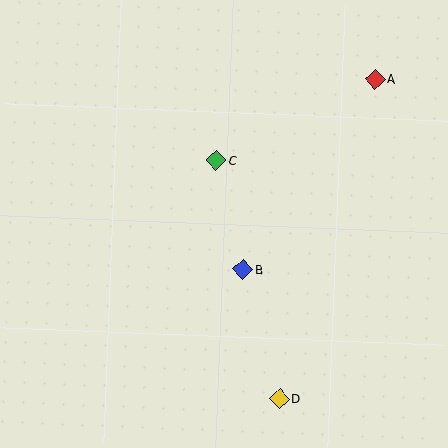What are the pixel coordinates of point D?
Point D is at (279, 398).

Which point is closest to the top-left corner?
Point C is closest to the top-left corner.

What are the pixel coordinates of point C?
Point C is at (216, 161).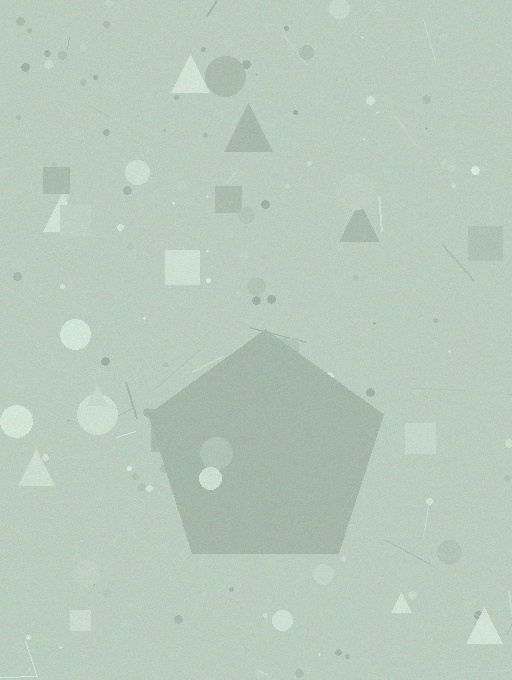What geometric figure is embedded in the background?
A pentagon is embedded in the background.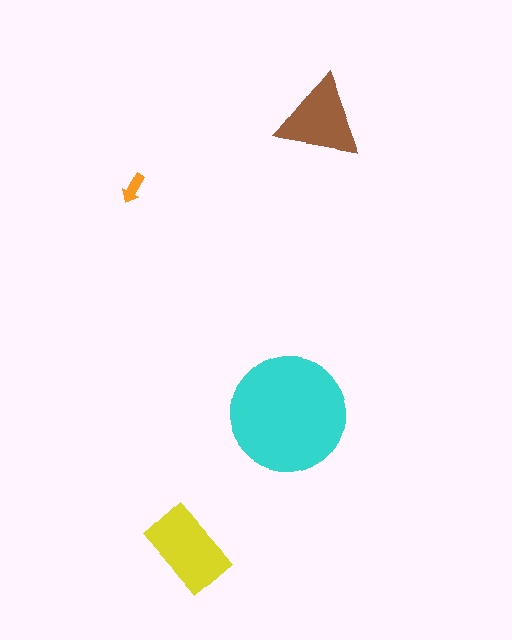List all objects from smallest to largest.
The orange arrow, the brown triangle, the yellow rectangle, the cyan circle.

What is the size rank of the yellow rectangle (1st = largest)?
2nd.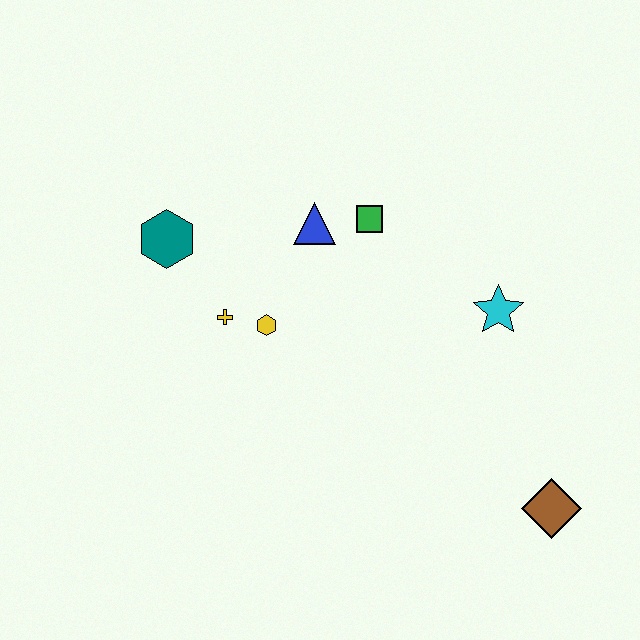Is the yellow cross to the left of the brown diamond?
Yes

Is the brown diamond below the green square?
Yes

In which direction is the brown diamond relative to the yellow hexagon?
The brown diamond is to the right of the yellow hexagon.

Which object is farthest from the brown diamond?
The teal hexagon is farthest from the brown diamond.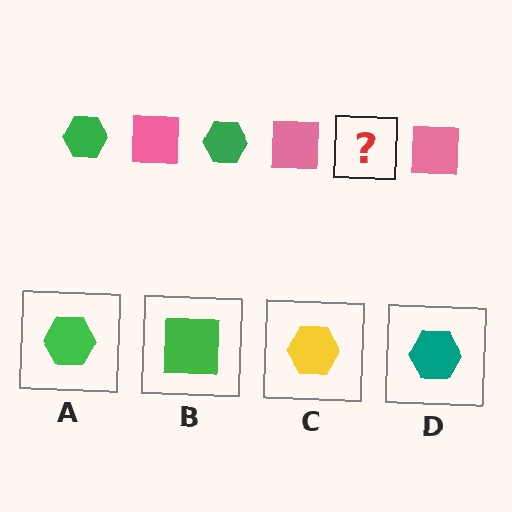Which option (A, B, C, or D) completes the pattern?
A.